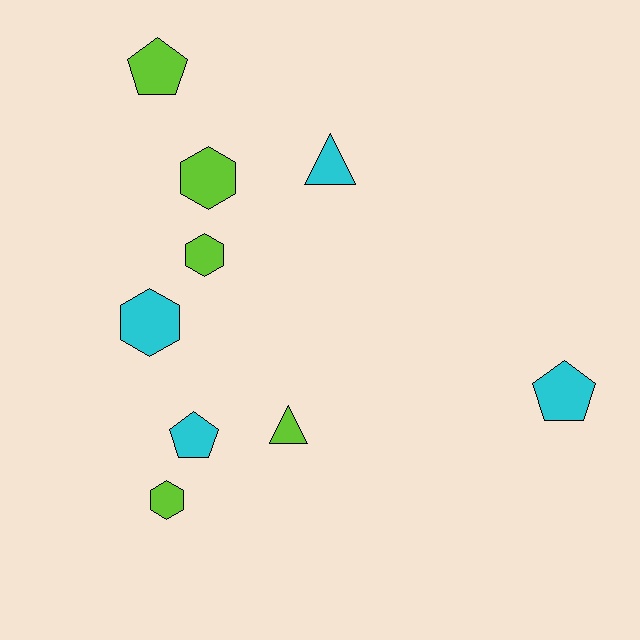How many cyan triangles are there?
There is 1 cyan triangle.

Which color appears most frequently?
Lime, with 5 objects.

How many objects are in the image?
There are 9 objects.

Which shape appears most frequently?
Hexagon, with 4 objects.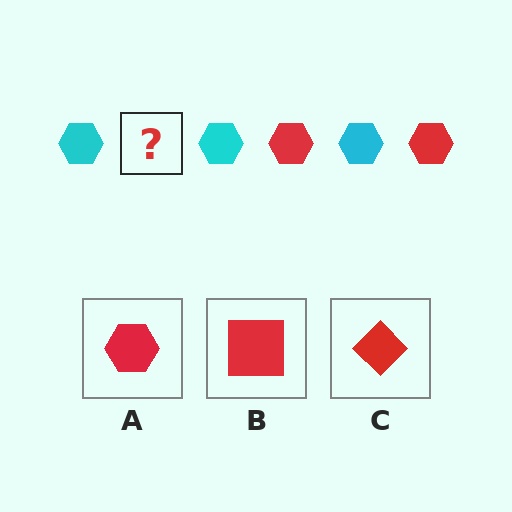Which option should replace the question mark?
Option A.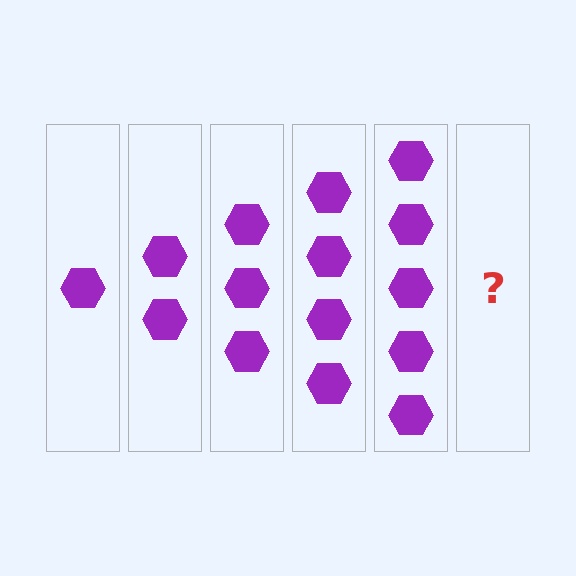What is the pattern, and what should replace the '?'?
The pattern is that each step adds one more hexagon. The '?' should be 6 hexagons.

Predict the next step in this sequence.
The next step is 6 hexagons.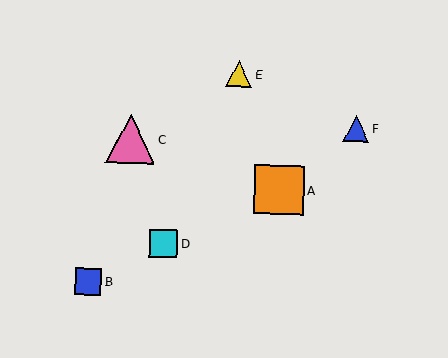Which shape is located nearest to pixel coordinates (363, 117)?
The blue triangle (labeled F) at (356, 129) is nearest to that location.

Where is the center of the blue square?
The center of the blue square is at (88, 282).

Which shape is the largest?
The pink triangle (labeled C) is the largest.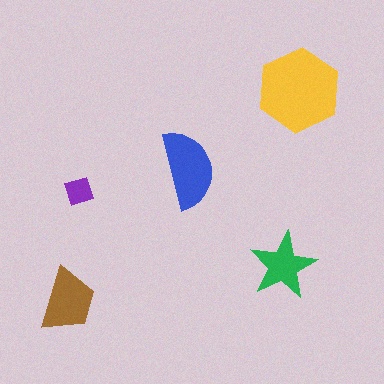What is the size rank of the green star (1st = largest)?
4th.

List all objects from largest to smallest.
The yellow hexagon, the blue semicircle, the brown trapezoid, the green star, the purple diamond.